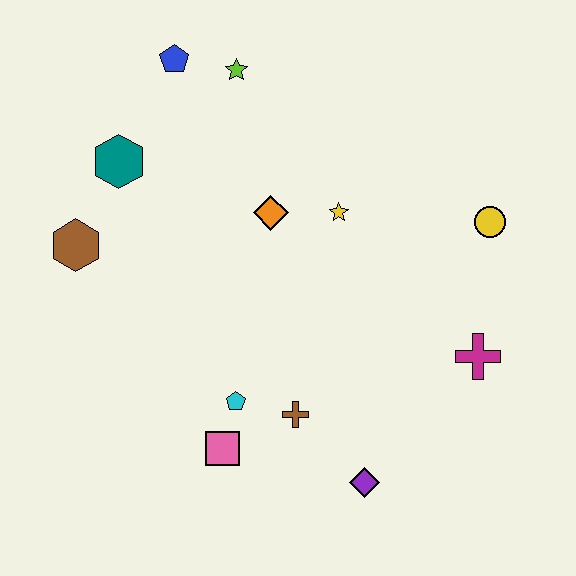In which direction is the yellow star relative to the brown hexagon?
The yellow star is to the right of the brown hexagon.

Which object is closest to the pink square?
The cyan pentagon is closest to the pink square.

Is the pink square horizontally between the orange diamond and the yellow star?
No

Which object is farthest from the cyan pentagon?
The blue pentagon is farthest from the cyan pentagon.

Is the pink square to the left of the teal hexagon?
No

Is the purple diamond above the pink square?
No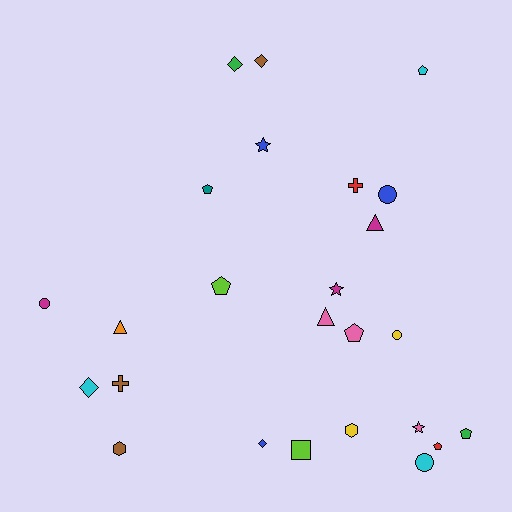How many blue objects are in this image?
There are 3 blue objects.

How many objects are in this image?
There are 25 objects.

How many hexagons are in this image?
There are 2 hexagons.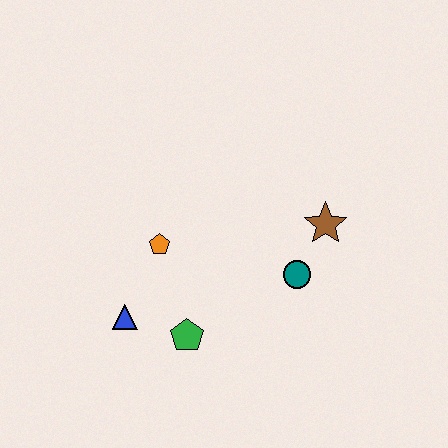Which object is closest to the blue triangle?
The green pentagon is closest to the blue triangle.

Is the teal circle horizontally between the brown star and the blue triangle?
Yes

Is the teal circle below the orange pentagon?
Yes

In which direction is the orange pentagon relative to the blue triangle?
The orange pentagon is above the blue triangle.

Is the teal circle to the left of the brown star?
Yes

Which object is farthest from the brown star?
The blue triangle is farthest from the brown star.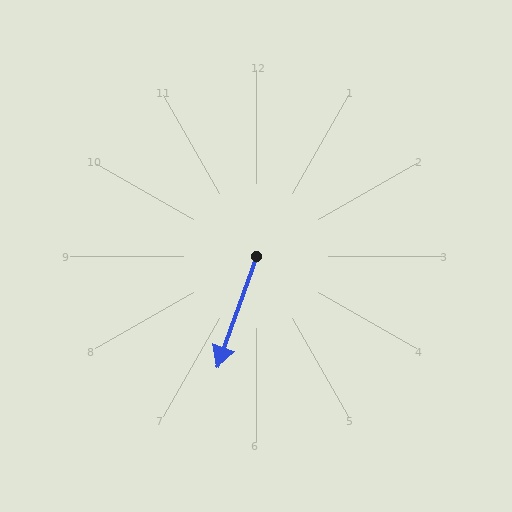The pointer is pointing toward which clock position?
Roughly 7 o'clock.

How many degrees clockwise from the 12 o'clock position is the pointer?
Approximately 200 degrees.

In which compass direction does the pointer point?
South.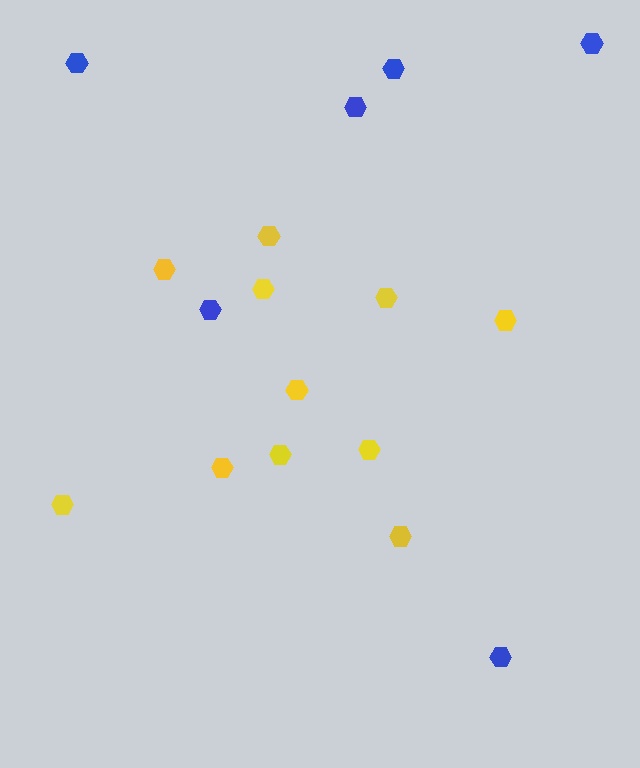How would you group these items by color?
There are 2 groups: one group of blue hexagons (6) and one group of yellow hexagons (11).